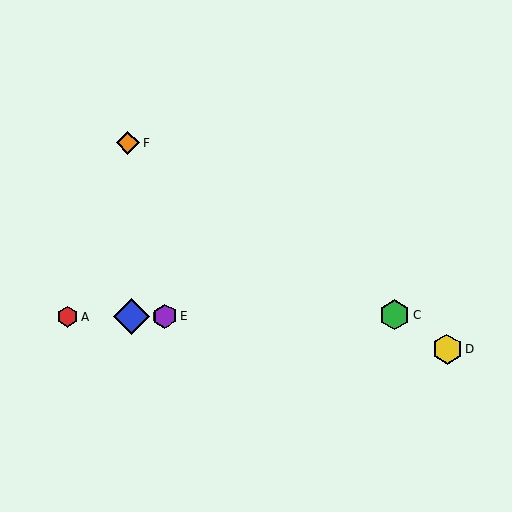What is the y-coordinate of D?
Object D is at y≈349.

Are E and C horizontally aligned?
Yes, both are at y≈316.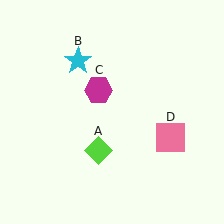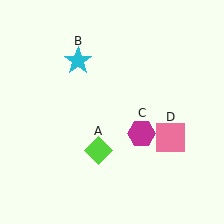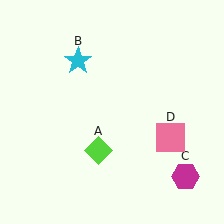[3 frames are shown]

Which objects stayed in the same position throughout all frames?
Lime diamond (object A) and cyan star (object B) and pink square (object D) remained stationary.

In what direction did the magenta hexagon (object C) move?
The magenta hexagon (object C) moved down and to the right.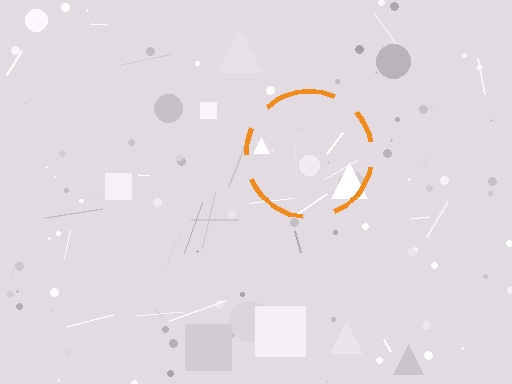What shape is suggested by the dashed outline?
The dashed outline suggests a circle.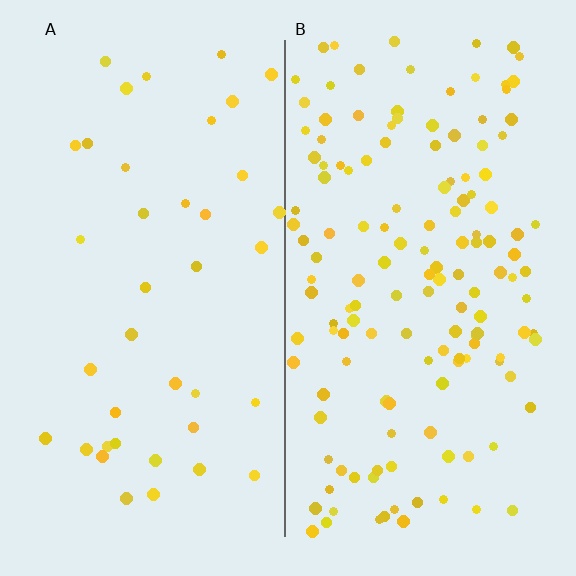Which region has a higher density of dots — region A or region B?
B (the right).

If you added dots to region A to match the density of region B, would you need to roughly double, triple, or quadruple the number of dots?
Approximately quadruple.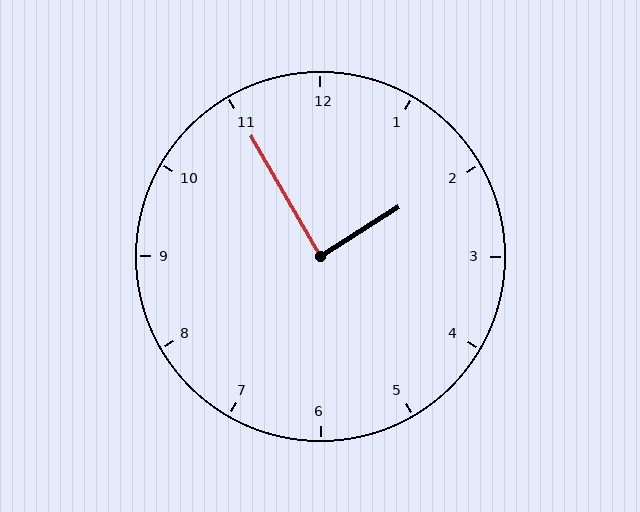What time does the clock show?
1:55.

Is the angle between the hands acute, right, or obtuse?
It is right.